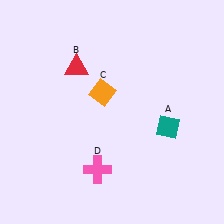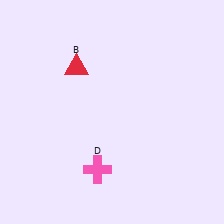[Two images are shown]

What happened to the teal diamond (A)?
The teal diamond (A) was removed in Image 2. It was in the bottom-right area of Image 1.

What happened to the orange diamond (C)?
The orange diamond (C) was removed in Image 2. It was in the top-left area of Image 1.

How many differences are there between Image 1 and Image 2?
There are 2 differences between the two images.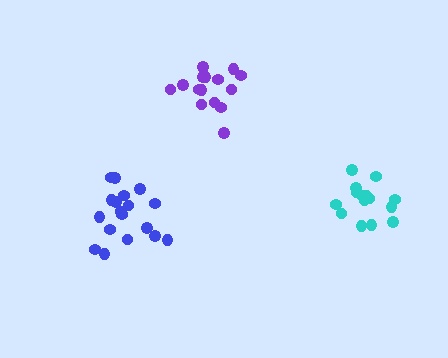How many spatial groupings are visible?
There are 3 spatial groupings.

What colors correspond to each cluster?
The clusters are colored: blue, purple, cyan.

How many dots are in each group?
Group 1: 18 dots, Group 2: 15 dots, Group 3: 15 dots (48 total).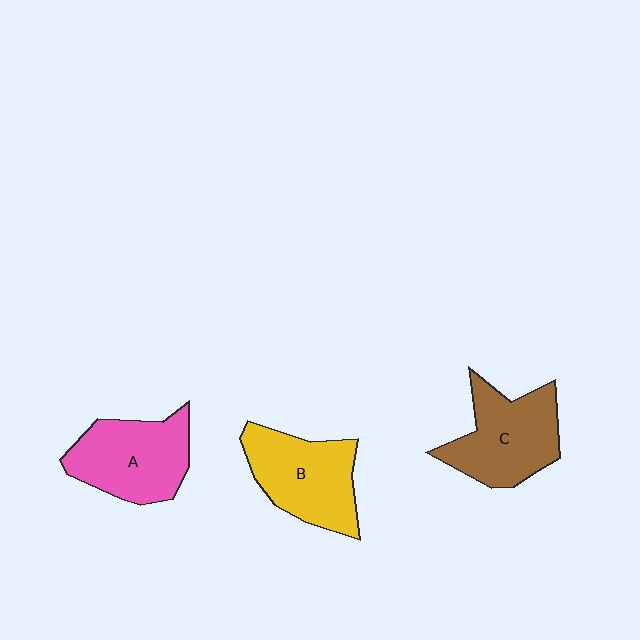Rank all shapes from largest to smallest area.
From largest to smallest: B (yellow), C (brown), A (pink).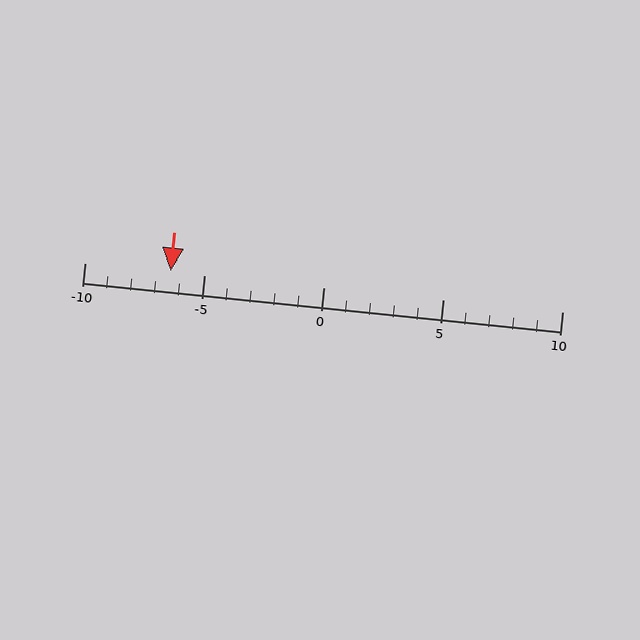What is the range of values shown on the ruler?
The ruler shows values from -10 to 10.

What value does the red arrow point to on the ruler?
The red arrow points to approximately -6.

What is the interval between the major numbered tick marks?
The major tick marks are spaced 5 units apart.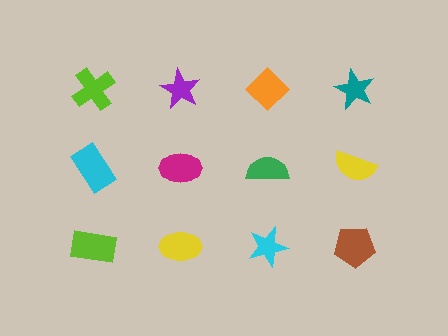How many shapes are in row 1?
4 shapes.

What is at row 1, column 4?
A teal star.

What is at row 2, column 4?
A yellow semicircle.